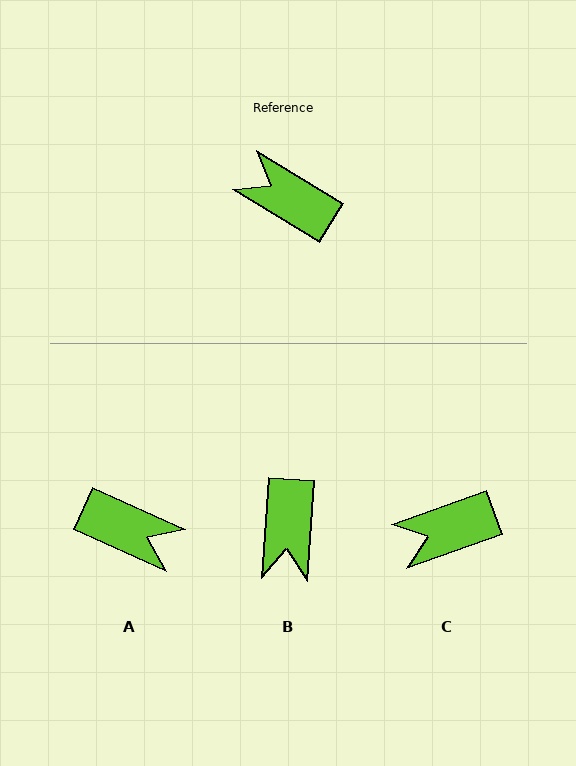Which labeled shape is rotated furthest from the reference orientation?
A, about 173 degrees away.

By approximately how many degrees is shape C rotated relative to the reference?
Approximately 51 degrees counter-clockwise.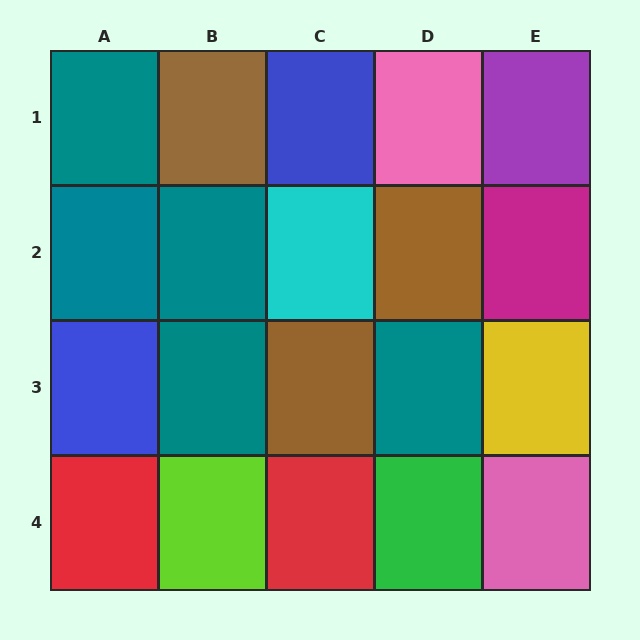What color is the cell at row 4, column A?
Red.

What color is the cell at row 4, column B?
Lime.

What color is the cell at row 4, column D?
Green.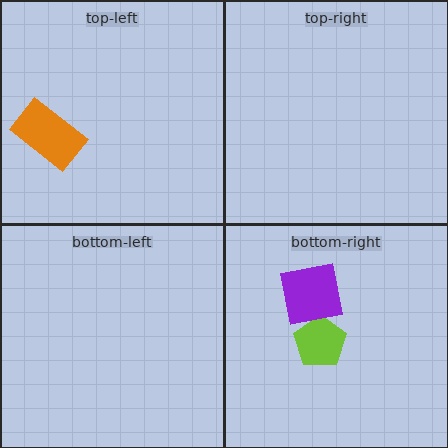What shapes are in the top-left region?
The orange rectangle.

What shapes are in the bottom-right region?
The lime pentagon, the purple square.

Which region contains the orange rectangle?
The top-left region.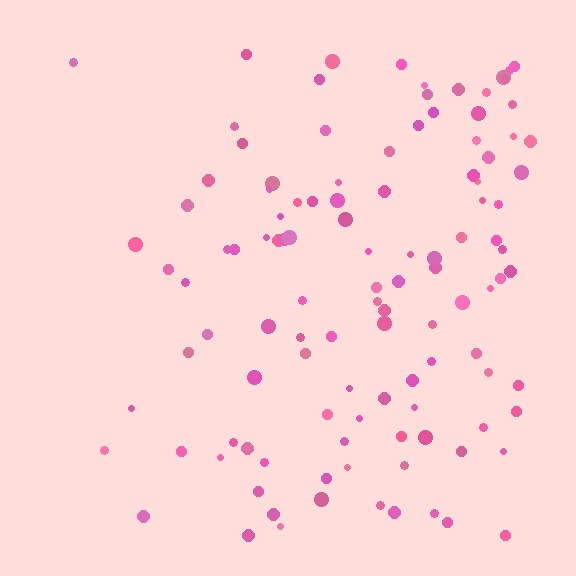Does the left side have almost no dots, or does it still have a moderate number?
Still a moderate number, just noticeably fewer than the right.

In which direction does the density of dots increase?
From left to right, with the right side densest.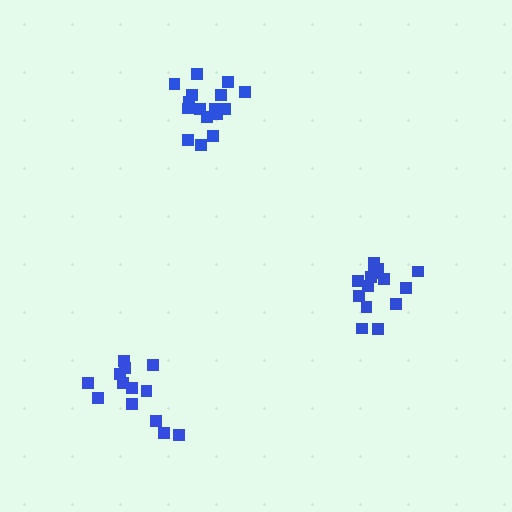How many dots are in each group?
Group 1: 14 dots, Group 2: 16 dots, Group 3: 13 dots (43 total).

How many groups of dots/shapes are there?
There are 3 groups.